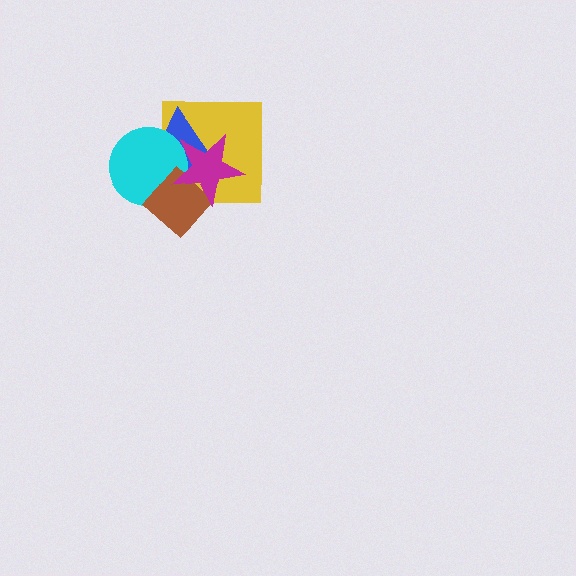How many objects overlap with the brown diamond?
4 objects overlap with the brown diamond.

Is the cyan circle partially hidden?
Yes, it is partially covered by another shape.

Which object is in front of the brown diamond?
The magenta star is in front of the brown diamond.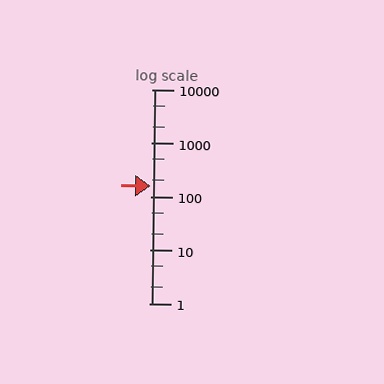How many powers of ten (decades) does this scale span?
The scale spans 4 decades, from 1 to 10000.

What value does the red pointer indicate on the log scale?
The pointer indicates approximately 160.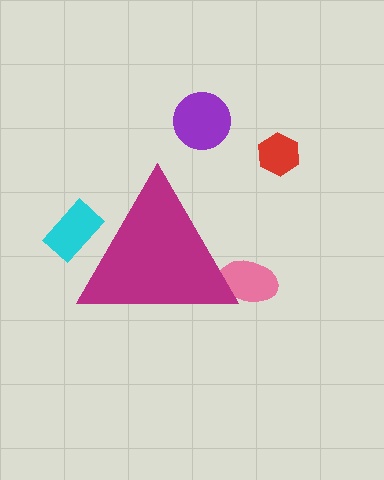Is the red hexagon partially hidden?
No, the red hexagon is fully visible.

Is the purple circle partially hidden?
No, the purple circle is fully visible.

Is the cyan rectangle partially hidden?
Yes, the cyan rectangle is partially hidden behind the magenta triangle.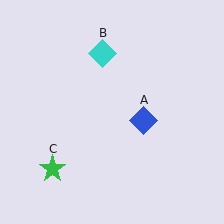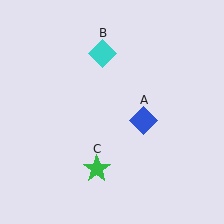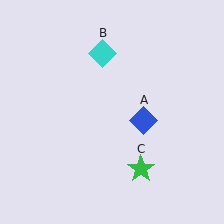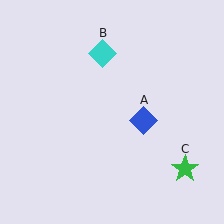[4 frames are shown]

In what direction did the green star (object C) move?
The green star (object C) moved right.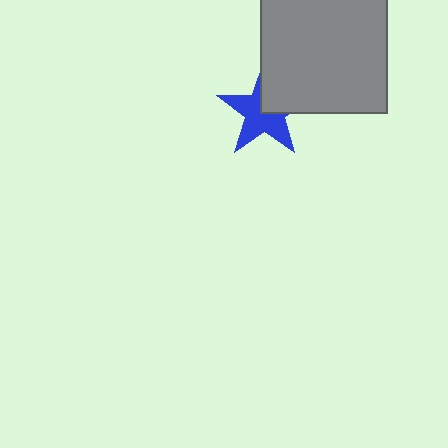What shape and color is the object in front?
The object in front is a gray square.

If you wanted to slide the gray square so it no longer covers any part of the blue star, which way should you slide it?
Slide it toward the upper-right — that is the most direct way to separate the two shapes.